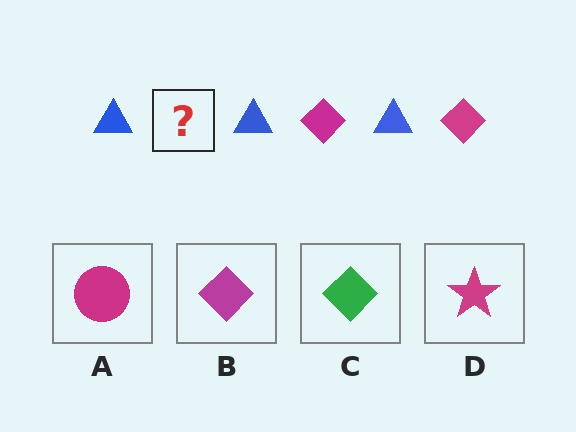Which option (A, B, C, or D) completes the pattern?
B.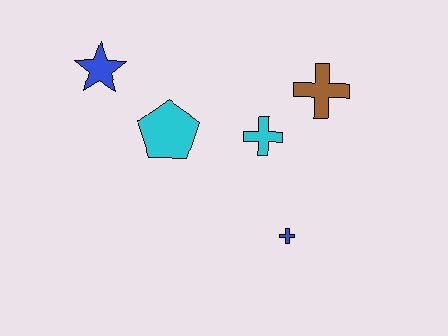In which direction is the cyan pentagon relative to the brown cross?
The cyan pentagon is to the left of the brown cross.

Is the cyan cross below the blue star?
Yes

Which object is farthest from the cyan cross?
The blue star is farthest from the cyan cross.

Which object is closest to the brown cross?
The cyan cross is closest to the brown cross.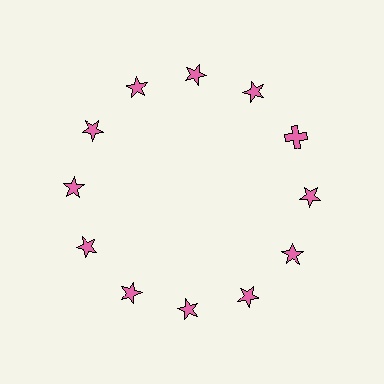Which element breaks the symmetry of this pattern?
The pink cross at roughly the 2 o'clock position breaks the symmetry. All other shapes are pink stars.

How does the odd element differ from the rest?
It has a different shape: cross instead of star.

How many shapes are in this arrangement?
There are 12 shapes arranged in a ring pattern.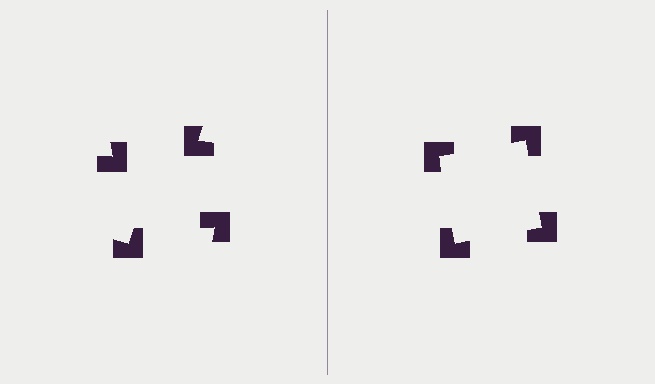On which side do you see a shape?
An illusory square appears on the right side. On the left side the wedge cuts are rotated, so no coherent shape forms.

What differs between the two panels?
The notched squares are positioned identically on both sides; only the wedge orientations differ. On the right they align to a square; on the left they are misaligned.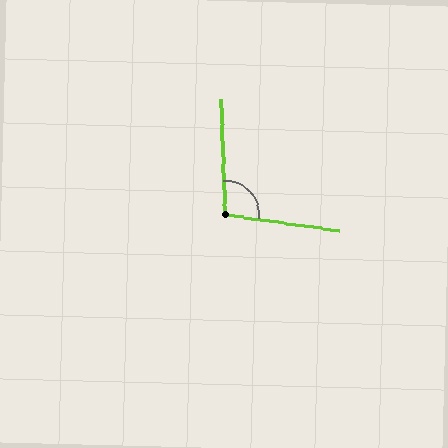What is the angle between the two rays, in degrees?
Approximately 100 degrees.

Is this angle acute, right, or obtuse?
It is obtuse.